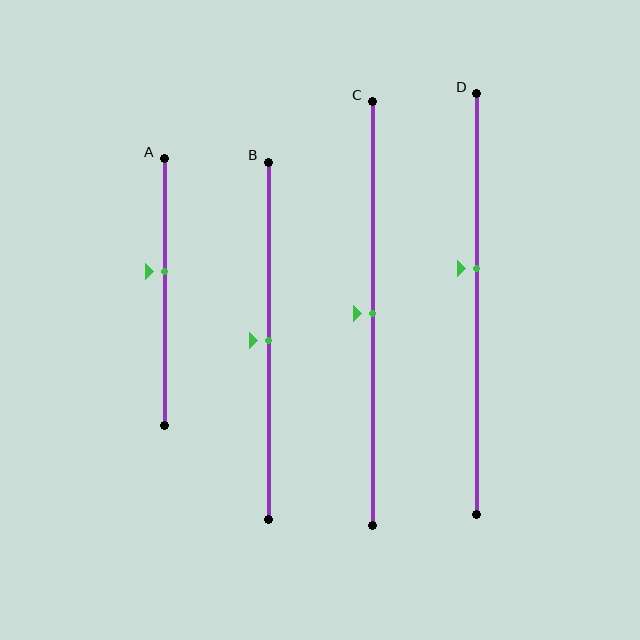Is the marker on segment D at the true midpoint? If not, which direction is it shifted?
No, the marker on segment D is shifted upward by about 8% of the segment length.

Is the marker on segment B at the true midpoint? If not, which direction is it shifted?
Yes, the marker on segment B is at the true midpoint.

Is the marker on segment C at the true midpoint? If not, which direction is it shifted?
Yes, the marker on segment C is at the true midpoint.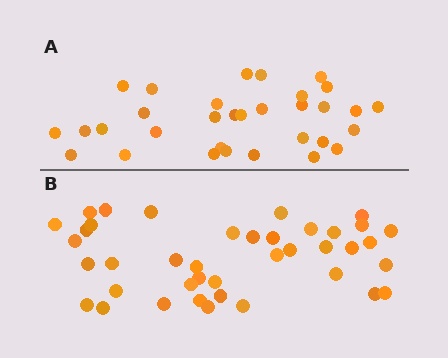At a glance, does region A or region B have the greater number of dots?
Region B (the bottom region) has more dots.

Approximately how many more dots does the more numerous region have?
Region B has roughly 8 or so more dots than region A.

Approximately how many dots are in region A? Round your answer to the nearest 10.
About 30 dots. (The exact count is 32, which rounds to 30.)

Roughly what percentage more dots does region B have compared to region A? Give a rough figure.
About 25% more.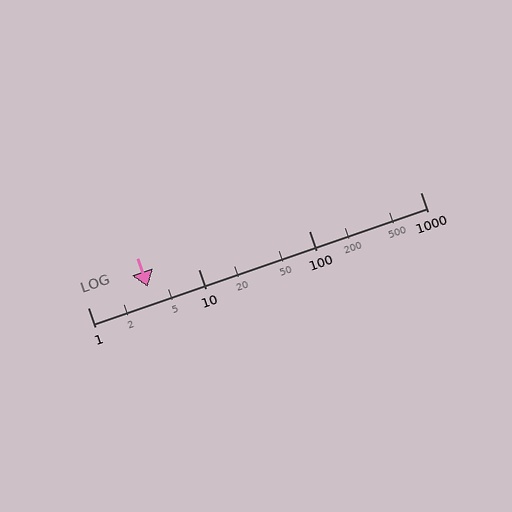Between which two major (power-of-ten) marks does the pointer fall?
The pointer is between 1 and 10.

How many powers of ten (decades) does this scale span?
The scale spans 3 decades, from 1 to 1000.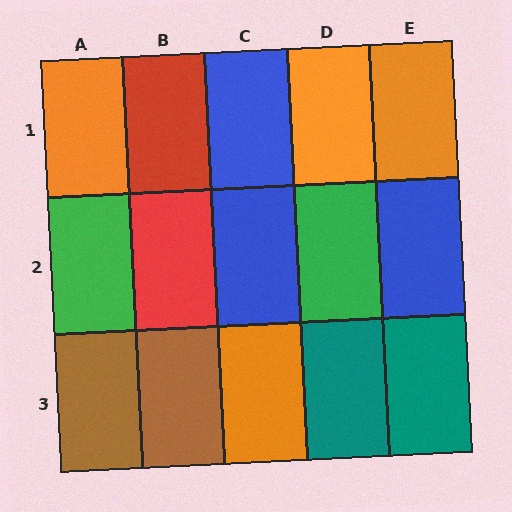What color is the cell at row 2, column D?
Green.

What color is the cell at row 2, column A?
Green.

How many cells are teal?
2 cells are teal.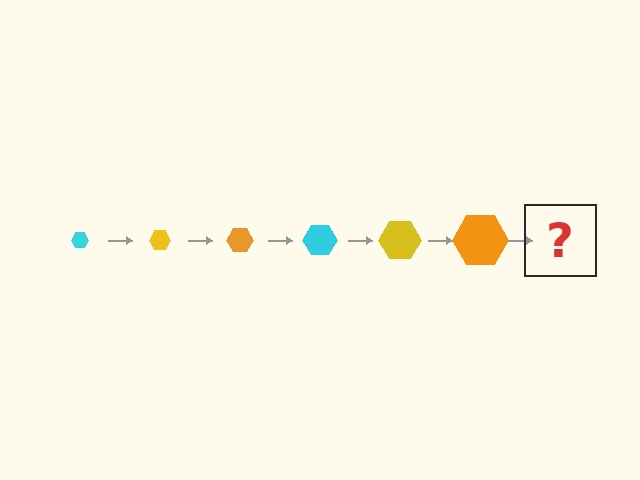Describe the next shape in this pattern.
It should be a cyan hexagon, larger than the previous one.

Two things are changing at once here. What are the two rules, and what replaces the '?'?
The two rules are that the hexagon grows larger each step and the color cycles through cyan, yellow, and orange. The '?' should be a cyan hexagon, larger than the previous one.